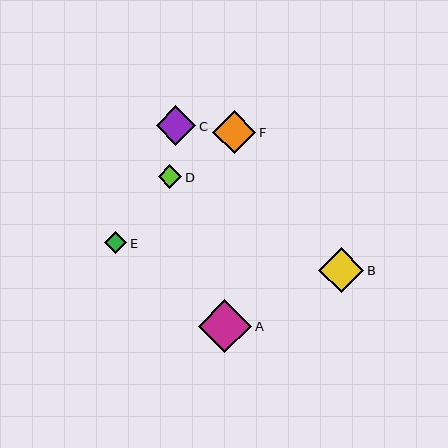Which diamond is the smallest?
Diamond E is the smallest with a size of approximately 23 pixels.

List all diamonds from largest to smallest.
From largest to smallest: A, B, F, C, D, E.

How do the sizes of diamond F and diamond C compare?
Diamond F and diamond C are approximately the same size.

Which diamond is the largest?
Diamond A is the largest with a size of approximately 54 pixels.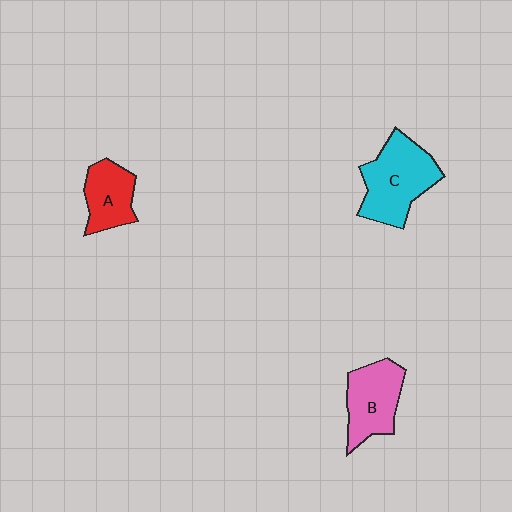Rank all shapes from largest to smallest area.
From largest to smallest: C (cyan), B (pink), A (red).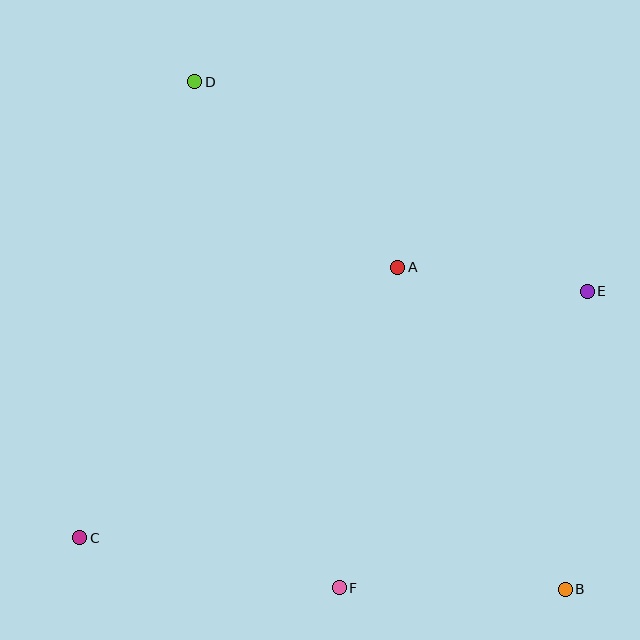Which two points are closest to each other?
Points A and E are closest to each other.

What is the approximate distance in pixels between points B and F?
The distance between B and F is approximately 226 pixels.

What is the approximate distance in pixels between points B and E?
The distance between B and E is approximately 299 pixels.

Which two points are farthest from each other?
Points B and D are farthest from each other.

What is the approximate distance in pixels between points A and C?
The distance between A and C is approximately 418 pixels.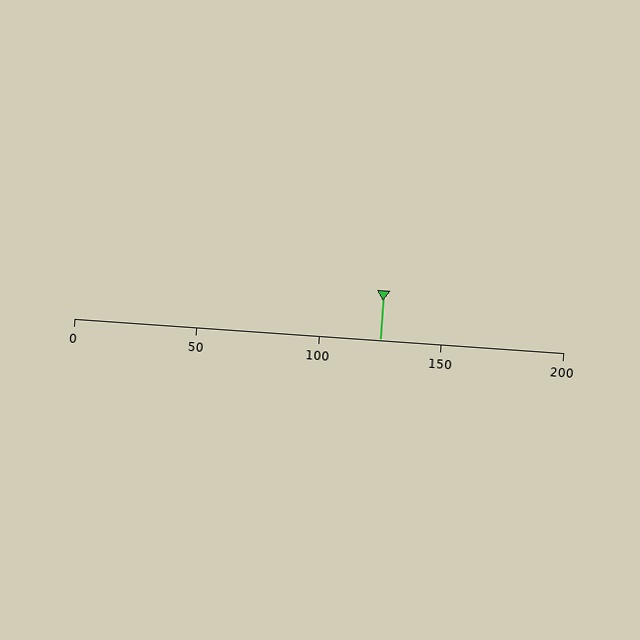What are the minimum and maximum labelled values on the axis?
The axis runs from 0 to 200.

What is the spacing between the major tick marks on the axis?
The major ticks are spaced 50 apart.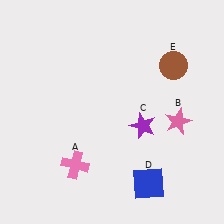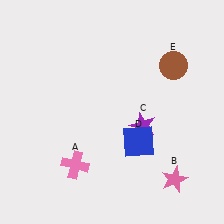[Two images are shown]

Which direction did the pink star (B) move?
The pink star (B) moved down.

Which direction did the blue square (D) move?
The blue square (D) moved up.